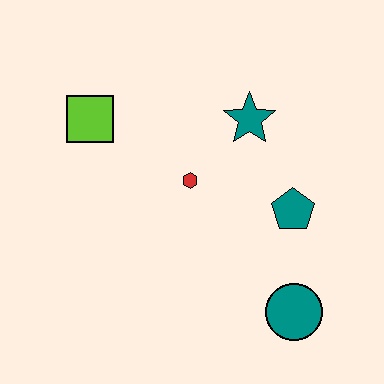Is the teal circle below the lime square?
Yes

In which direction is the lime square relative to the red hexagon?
The lime square is to the left of the red hexagon.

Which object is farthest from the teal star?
The teal circle is farthest from the teal star.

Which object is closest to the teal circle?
The teal pentagon is closest to the teal circle.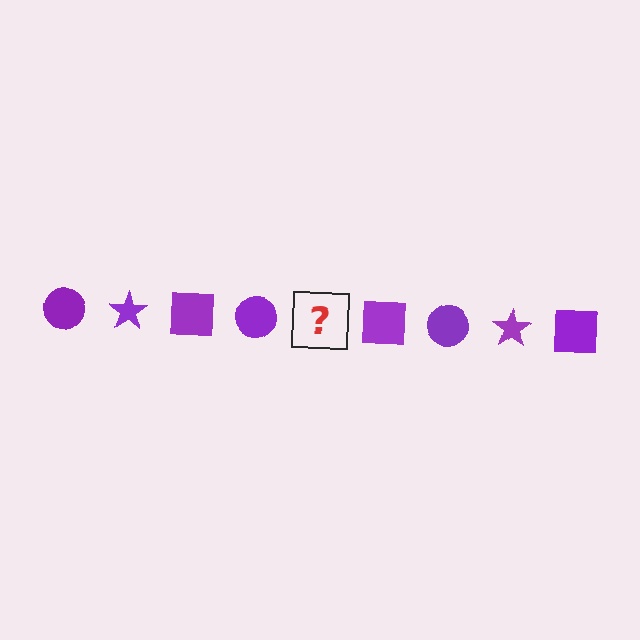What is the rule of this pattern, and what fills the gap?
The rule is that the pattern cycles through circle, star, square shapes in purple. The gap should be filled with a purple star.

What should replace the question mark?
The question mark should be replaced with a purple star.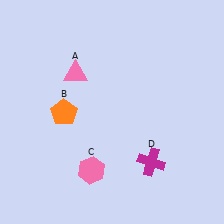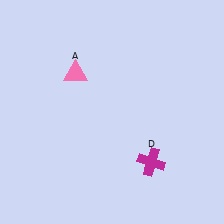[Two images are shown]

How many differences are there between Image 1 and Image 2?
There are 2 differences between the two images.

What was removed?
The pink hexagon (C), the orange pentagon (B) were removed in Image 2.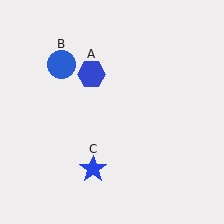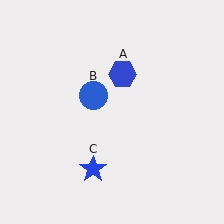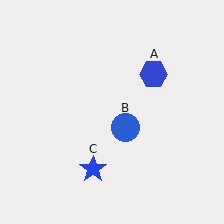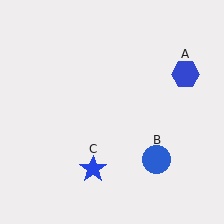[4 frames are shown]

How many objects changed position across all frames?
2 objects changed position: blue hexagon (object A), blue circle (object B).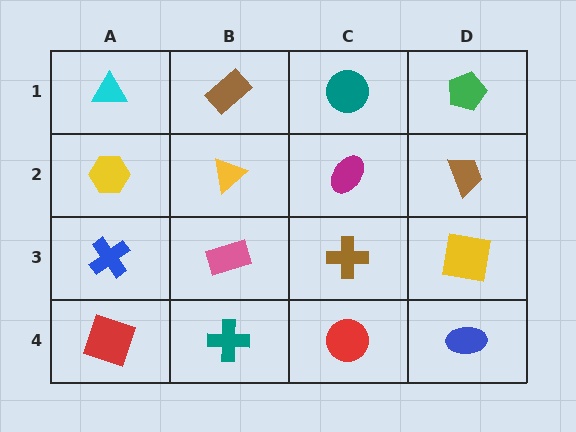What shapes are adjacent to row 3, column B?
A yellow triangle (row 2, column B), a teal cross (row 4, column B), a blue cross (row 3, column A), a brown cross (row 3, column C).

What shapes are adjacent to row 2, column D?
A green pentagon (row 1, column D), a yellow square (row 3, column D), a magenta ellipse (row 2, column C).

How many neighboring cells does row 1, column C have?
3.